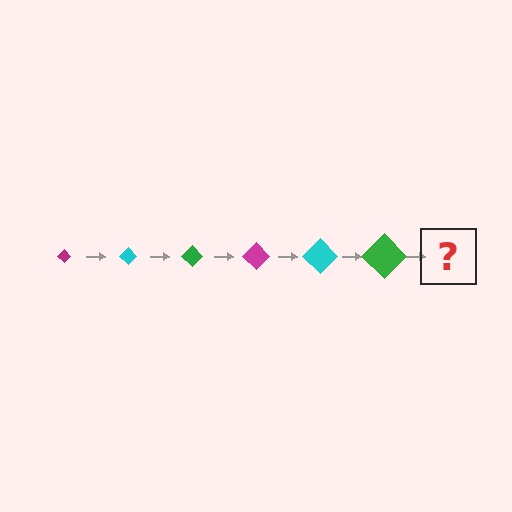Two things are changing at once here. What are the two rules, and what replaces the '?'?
The two rules are that the diamond grows larger each step and the color cycles through magenta, cyan, and green. The '?' should be a magenta diamond, larger than the previous one.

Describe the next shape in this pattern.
It should be a magenta diamond, larger than the previous one.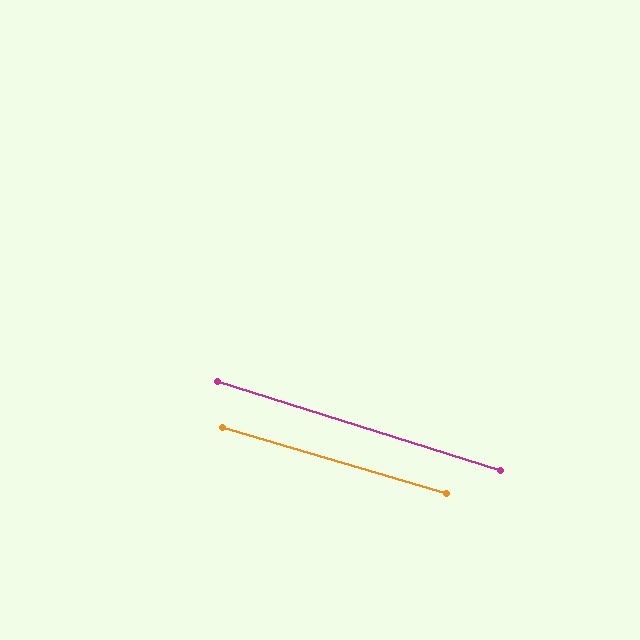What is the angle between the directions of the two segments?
Approximately 1 degree.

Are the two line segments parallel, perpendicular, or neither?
Parallel — their directions differ by only 1.1°.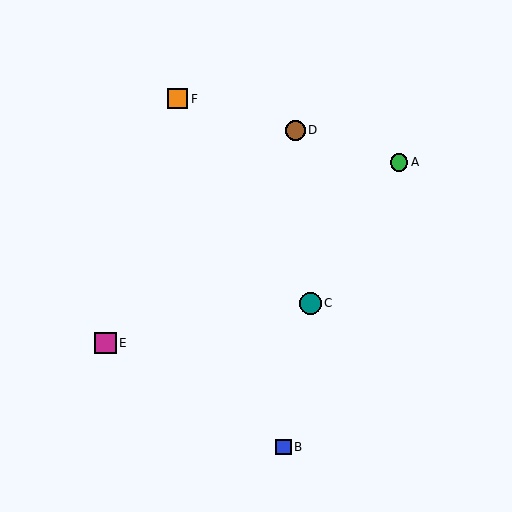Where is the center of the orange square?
The center of the orange square is at (178, 99).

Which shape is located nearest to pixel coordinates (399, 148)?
The green circle (labeled A) at (399, 162) is nearest to that location.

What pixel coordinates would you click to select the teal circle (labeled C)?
Click at (310, 303) to select the teal circle C.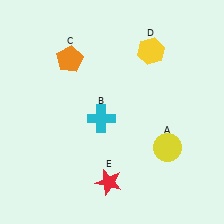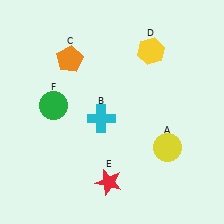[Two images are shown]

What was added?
A green circle (F) was added in Image 2.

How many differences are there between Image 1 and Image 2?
There is 1 difference between the two images.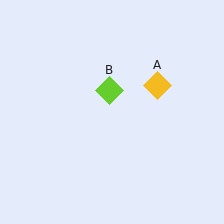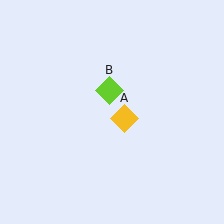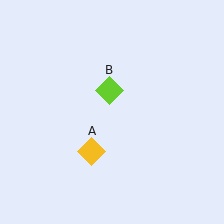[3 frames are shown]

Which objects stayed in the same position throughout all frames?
Lime diamond (object B) remained stationary.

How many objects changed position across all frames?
1 object changed position: yellow diamond (object A).